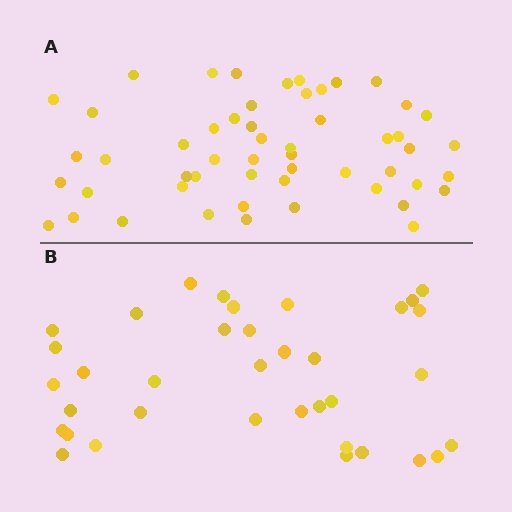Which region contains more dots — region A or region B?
Region A (the top region) has more dots.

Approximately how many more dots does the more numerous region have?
Region A has approximately 15 more dots than region B.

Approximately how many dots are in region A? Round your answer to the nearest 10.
About 50 dots. (The exact count is 53, which rounds to 50.)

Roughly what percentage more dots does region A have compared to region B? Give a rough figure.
About 45% more.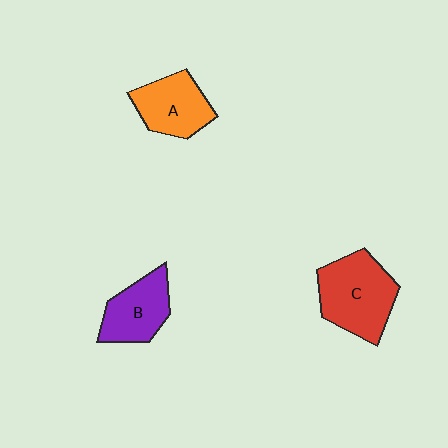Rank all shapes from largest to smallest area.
From largest to smallest: C (red), A (orange), B (purple).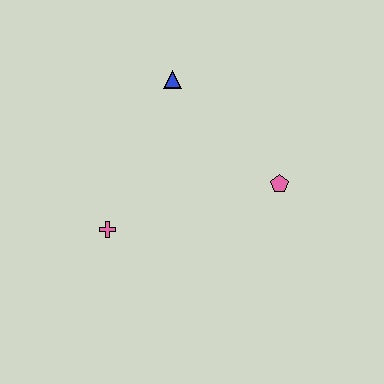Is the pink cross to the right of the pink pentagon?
No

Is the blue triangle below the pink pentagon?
No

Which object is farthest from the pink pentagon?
The pink cross is farthest from the pink pentagon.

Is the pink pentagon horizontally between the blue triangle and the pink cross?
No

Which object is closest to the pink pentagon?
The blue triangle is closest to the pink pentagon.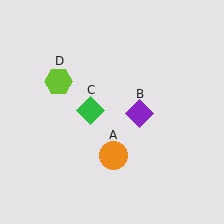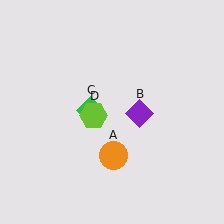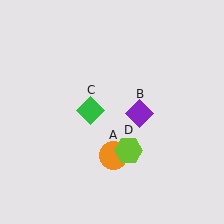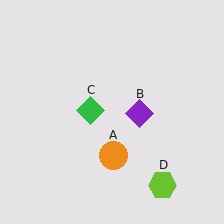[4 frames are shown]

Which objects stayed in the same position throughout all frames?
Orange circle (object A) and purple diamond (object B) and green diamond (object C) remained stationary.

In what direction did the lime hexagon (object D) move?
The lime hexagon (object D) moved down and to the right.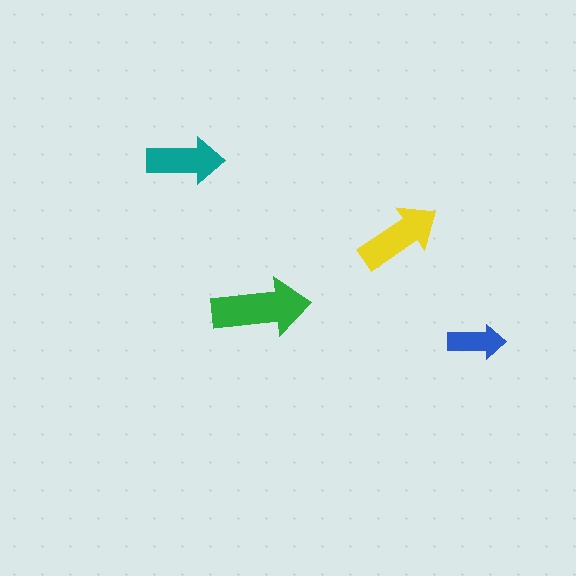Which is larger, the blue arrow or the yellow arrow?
The yellow one.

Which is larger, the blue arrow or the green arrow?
The green one.